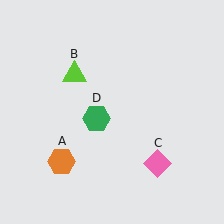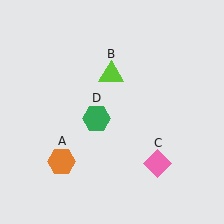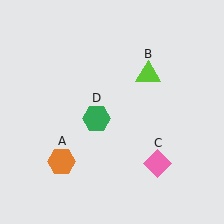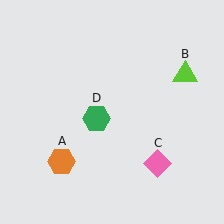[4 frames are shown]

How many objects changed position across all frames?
1 object changed position: lime triangle (object B).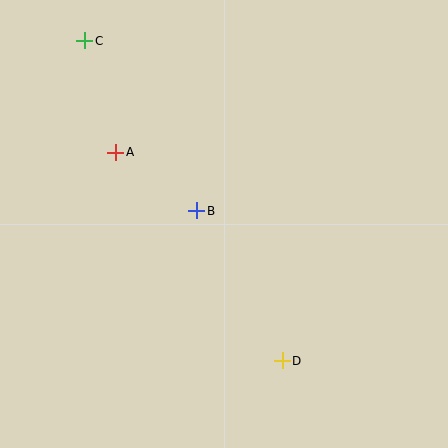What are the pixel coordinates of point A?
Point A is at (116, 152).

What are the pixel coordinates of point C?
Point C is at (85, 41).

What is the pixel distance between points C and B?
The distance between C and B is 204 pixels.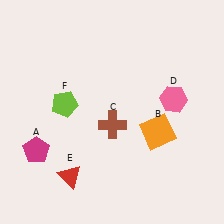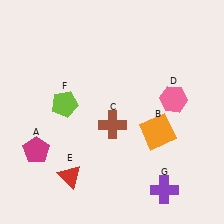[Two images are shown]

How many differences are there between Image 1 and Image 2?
There is 1 difference between the two images.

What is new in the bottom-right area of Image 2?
A purple cross (G) was added in the bottom-right area of Image 2.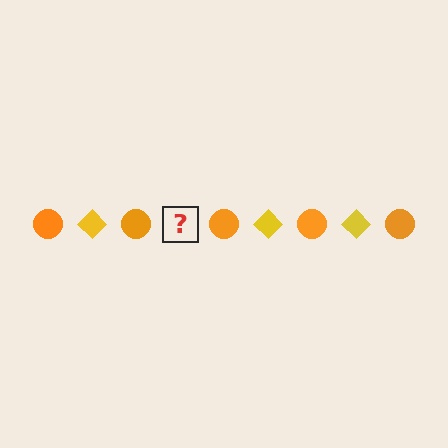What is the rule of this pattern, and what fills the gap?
The rule is that the pattern alternates between orange circle and yellow diamond. The gap should be filled with a yellow diamond.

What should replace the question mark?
The question mark should be replaced with a yellow diamond.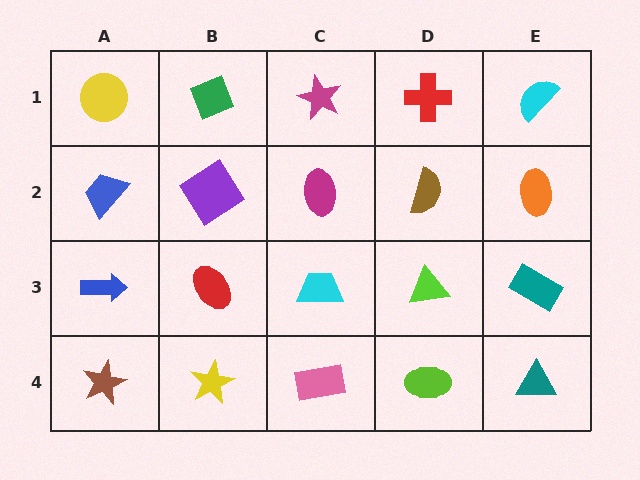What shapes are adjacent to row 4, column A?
A blue arrow (row 3, column A), a yellow star (row 4, column B).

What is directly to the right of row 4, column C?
A lime ellipse.